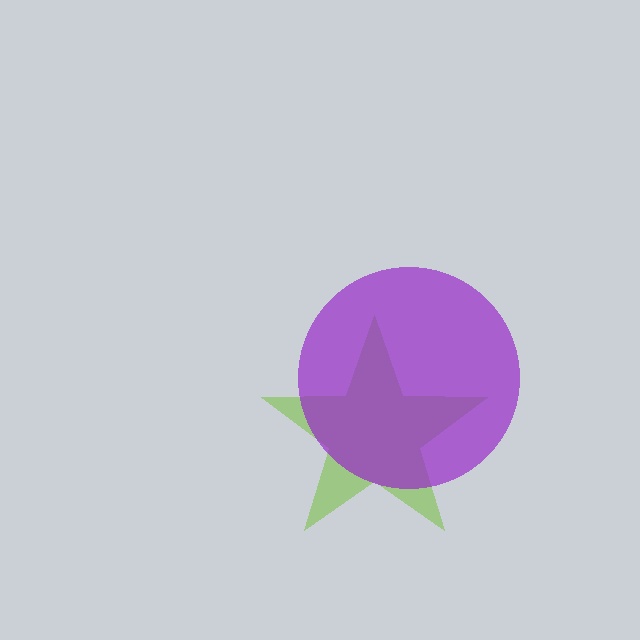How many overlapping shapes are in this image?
There are 2 overlapping shapes in the image.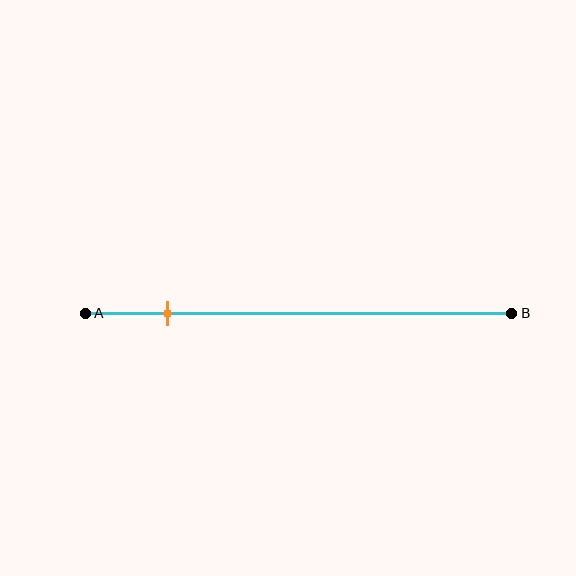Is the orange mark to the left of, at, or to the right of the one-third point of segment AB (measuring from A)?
The orange mark is to the left of the one-third point of segment AB.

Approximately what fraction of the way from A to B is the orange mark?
The orange mark is approximately 20% of the way from A to B.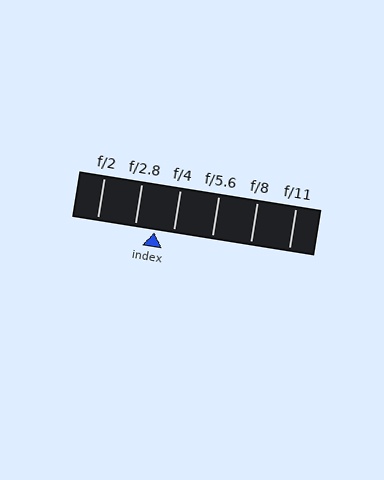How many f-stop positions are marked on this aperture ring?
There are 6 f-stop positions marked.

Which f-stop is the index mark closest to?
The index mark is closest to f/4.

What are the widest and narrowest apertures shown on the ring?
The widest aperture shown is f/2 and the narrowest is f/11.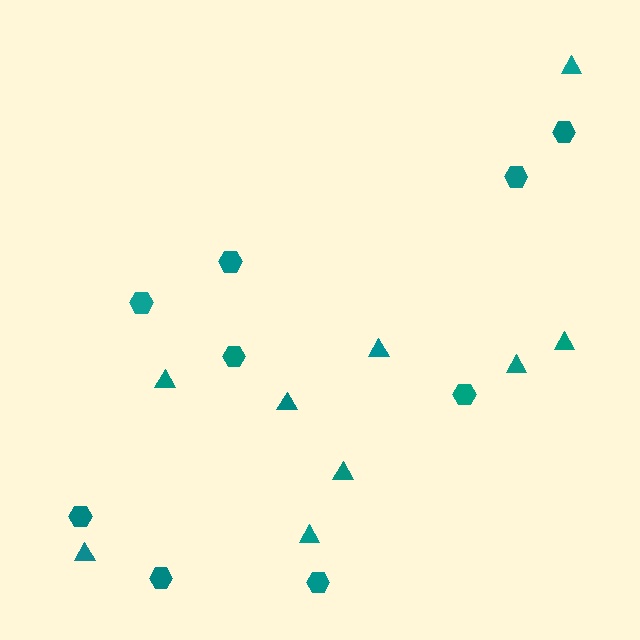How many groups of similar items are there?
There are 2 groups: one group of hexagons (9) and one group of triangles (9).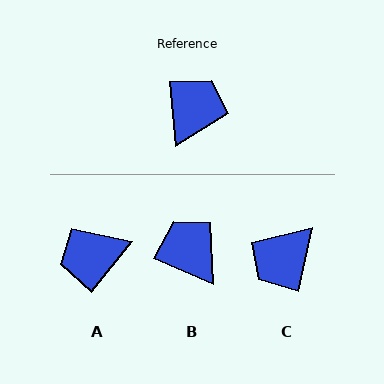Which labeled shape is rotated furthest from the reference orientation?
C, about 162 degrees away.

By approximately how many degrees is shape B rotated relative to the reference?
Approximately 61 degrees counter-clockwise.